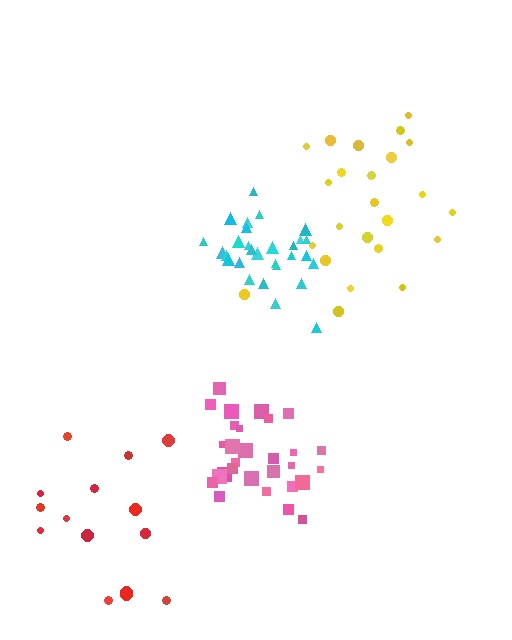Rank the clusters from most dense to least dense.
pink, cyan, yellow, red.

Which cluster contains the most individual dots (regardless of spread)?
Pink (29).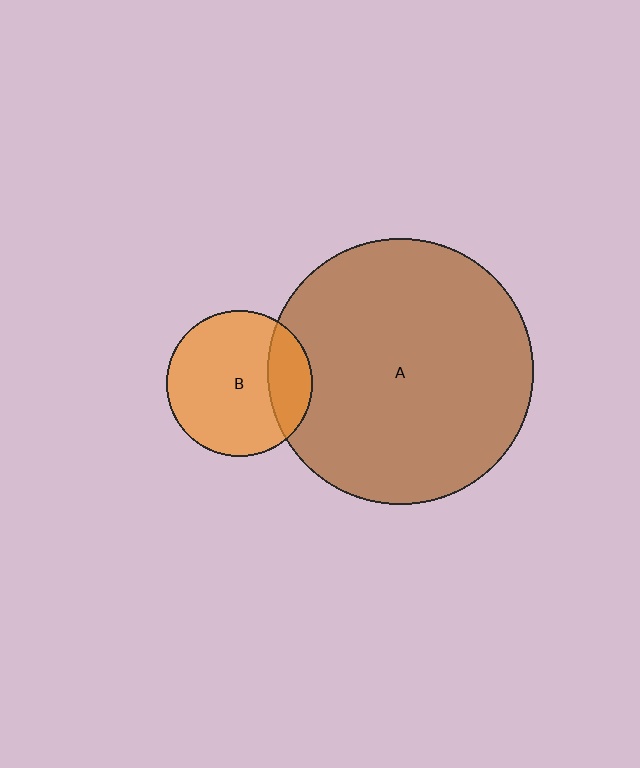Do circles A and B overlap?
Yes.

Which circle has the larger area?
Circle A (brown).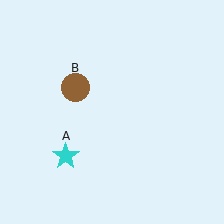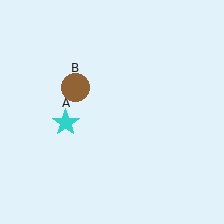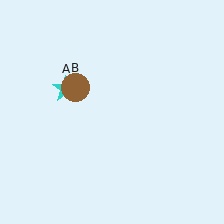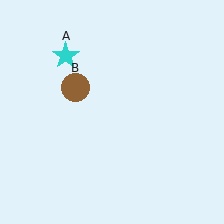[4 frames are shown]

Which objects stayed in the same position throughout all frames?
Brown circle (object B) remained stationary.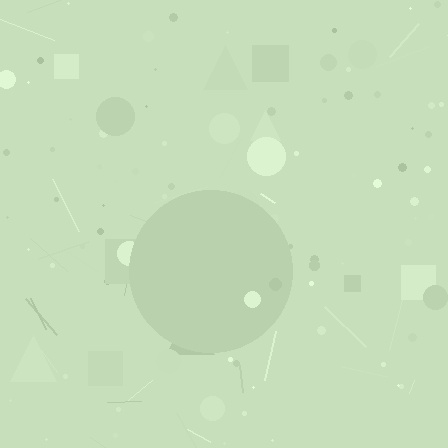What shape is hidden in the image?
A circle is hidden in the image.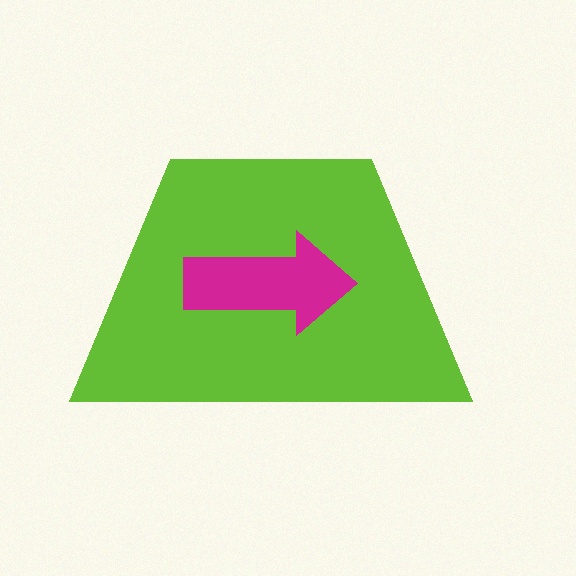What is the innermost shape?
The magenta arrow.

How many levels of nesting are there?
2.